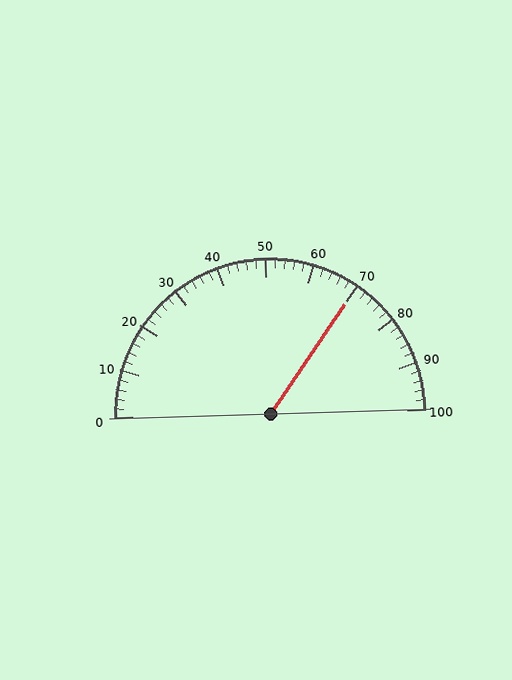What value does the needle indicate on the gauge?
The needle indicates approximately 70.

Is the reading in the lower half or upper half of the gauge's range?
The reading is in the upper half of the range (0 to 100).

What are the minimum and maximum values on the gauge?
The gauge ranges from 0 to 100.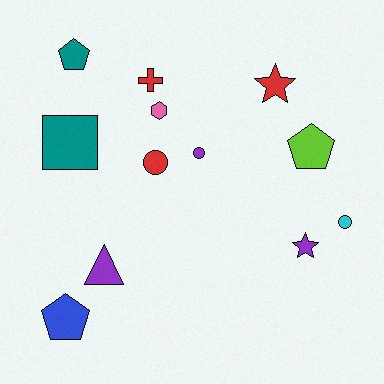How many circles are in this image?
There are 3 circles.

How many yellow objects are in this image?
There are no yellow objects.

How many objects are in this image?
There are 12 objects.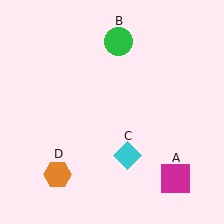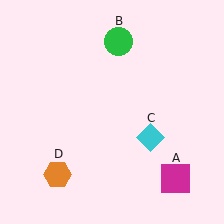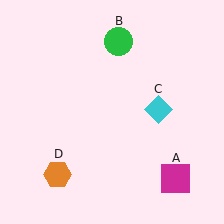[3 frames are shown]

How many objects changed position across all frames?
1 object changed position: cyan diamond (object C).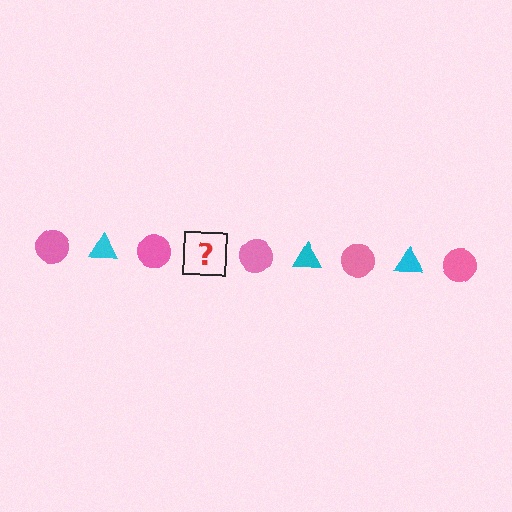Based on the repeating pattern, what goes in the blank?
The blank should be a cyan triangle.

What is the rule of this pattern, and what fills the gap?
The rule is that the pattern alternates between pink circle and cyan triangle. The gap should be filled with a cyan triangle.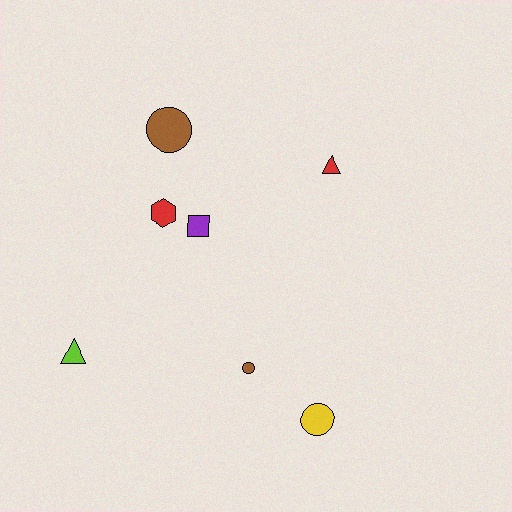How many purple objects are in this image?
There is 1 purple object.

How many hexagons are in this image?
There is 1 hexagon.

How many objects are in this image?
There are 7 objects.